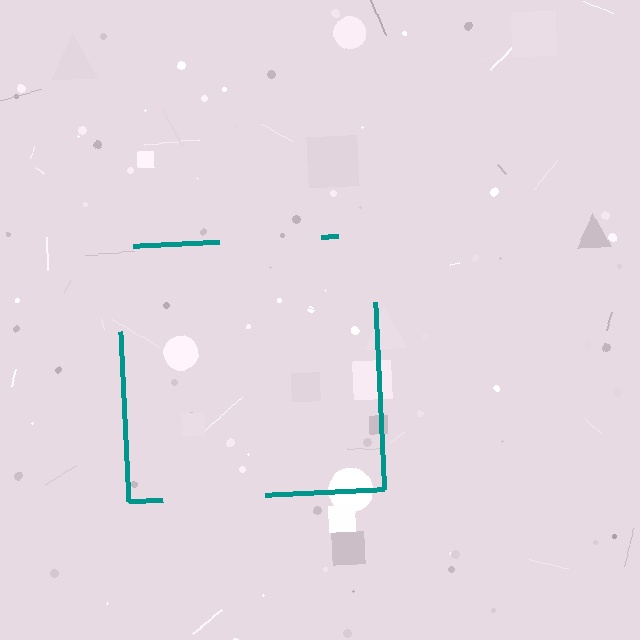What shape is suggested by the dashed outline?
The dashed outline suggests a square.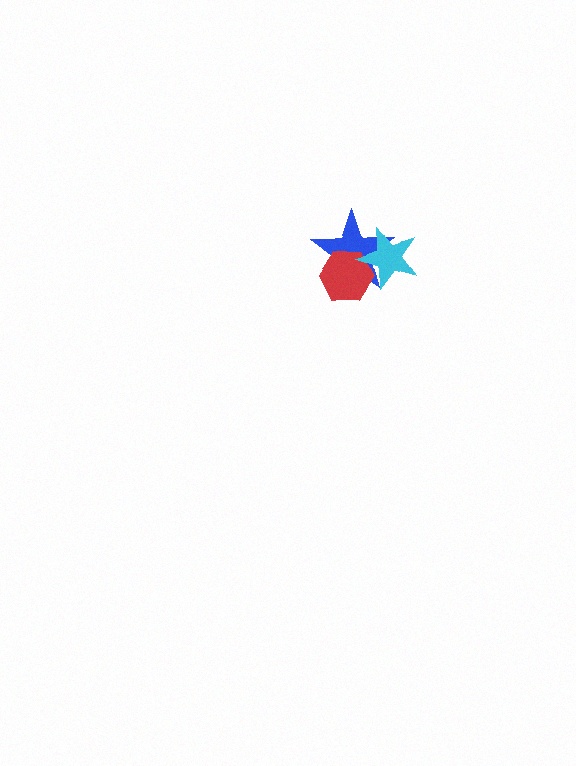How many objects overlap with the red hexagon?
2 objects overlap with the red hexagon.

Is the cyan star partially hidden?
No, no other shape covers it.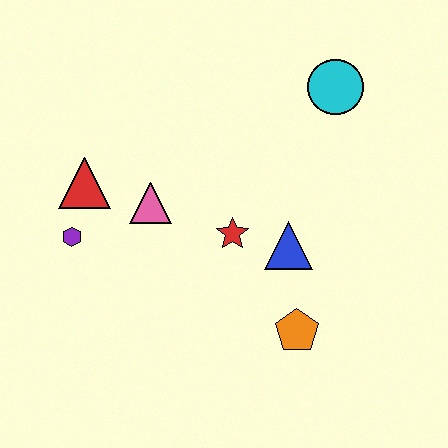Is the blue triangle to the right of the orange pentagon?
No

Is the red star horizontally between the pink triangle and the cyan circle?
Yes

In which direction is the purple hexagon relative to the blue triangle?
The purple hexagon is to the left of the blue triangle.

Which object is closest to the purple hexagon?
The red triangle is closest to the purple hexagon.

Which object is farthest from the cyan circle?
The purple hexagon is farthest from the cyan circle.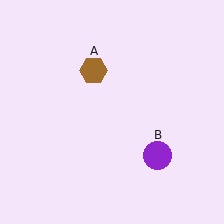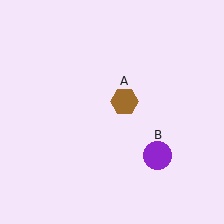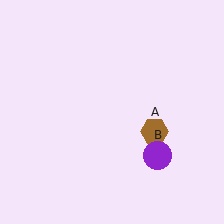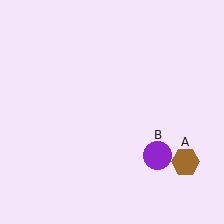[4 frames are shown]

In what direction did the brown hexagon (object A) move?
The brown hexagon (object A) moved down and to the right.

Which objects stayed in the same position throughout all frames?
Purple circle (object B) remained stationary.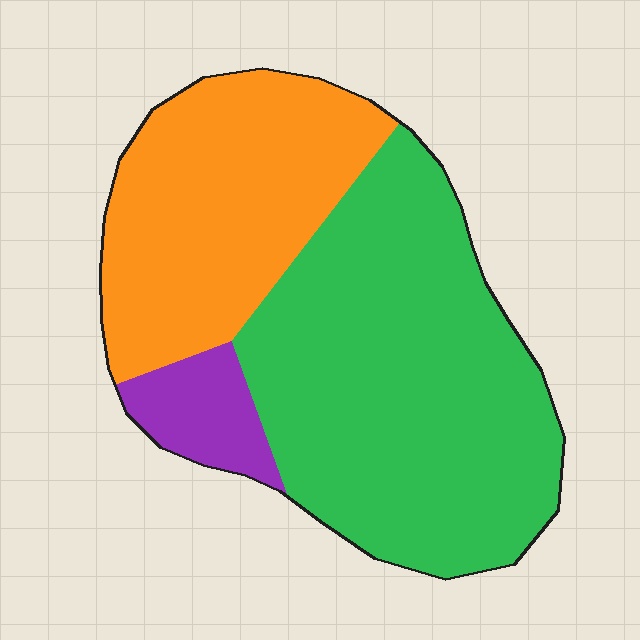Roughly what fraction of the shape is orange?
Orange covers roughly 35% of the shape.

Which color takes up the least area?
Purple, at roughly 10%.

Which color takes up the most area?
Green, at roughly 55%.